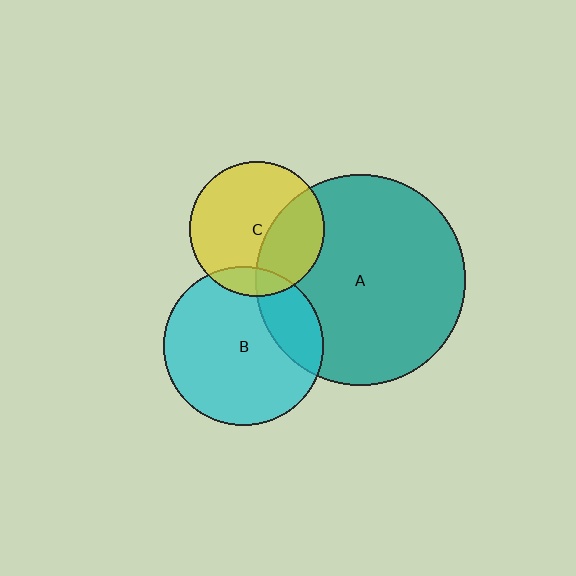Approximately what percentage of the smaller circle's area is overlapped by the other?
Approximately 10%.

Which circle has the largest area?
Circle A (teal).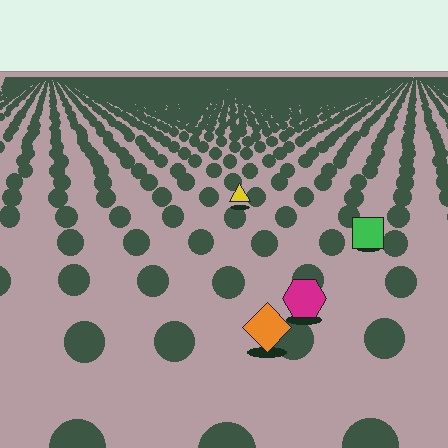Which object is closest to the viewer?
The orange diamond is closest. The texture marks near it are larger and more spread out.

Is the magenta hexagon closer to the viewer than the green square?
Yes. The magenta hexagon is closer — you can tell from the texture gradient: the ground texture is coarser near it.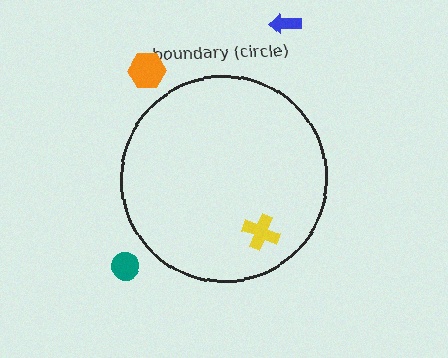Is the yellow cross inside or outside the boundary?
Inside.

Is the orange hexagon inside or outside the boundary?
Outside.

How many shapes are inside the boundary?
1 inside, 3 outside.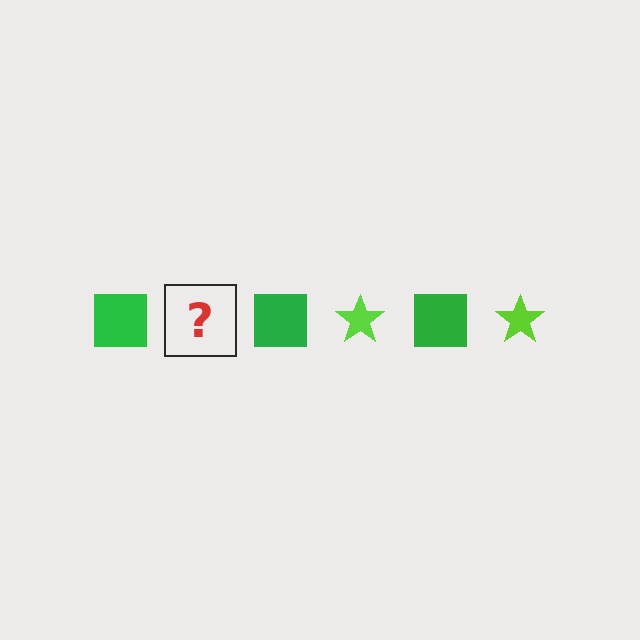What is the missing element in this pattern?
The missing element is a lime star.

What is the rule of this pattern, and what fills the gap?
The rule is that the pattern alternates between green square and lime star. The gap should be filled with a lime star.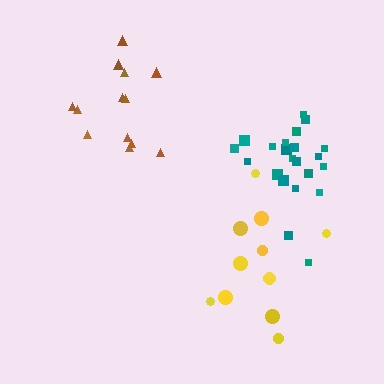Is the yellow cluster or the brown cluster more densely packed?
Brown.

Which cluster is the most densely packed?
Brown.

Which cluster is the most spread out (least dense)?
Yellow.